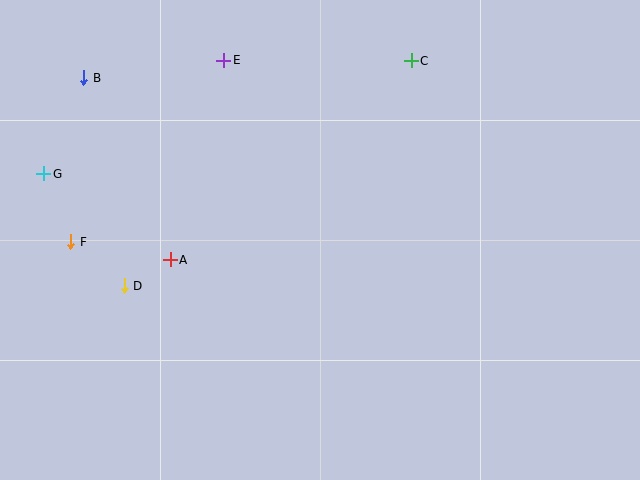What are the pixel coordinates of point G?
Point G is at (44, 174).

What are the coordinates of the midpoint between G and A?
The midpoint between G and A is at (107, 217).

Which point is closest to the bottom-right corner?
Point C is closest to the bottom-right corner.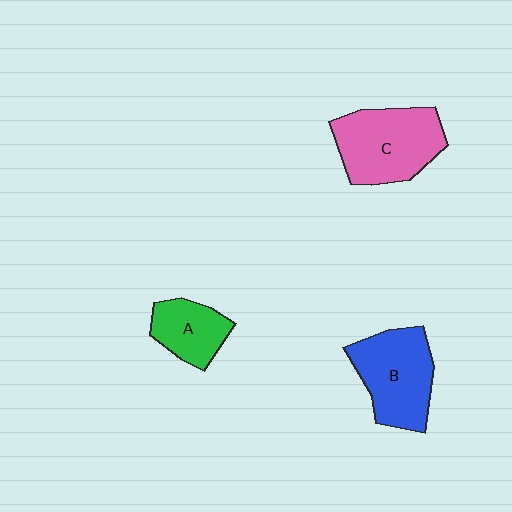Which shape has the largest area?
Shape C (pink).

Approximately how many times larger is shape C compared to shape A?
Approximately 1.8 times.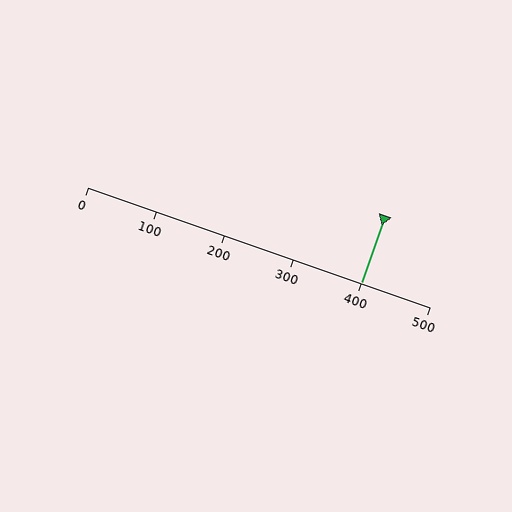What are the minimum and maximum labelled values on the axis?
The axis runs from 0 to 500.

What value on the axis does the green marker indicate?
The marker indicates approximately 400.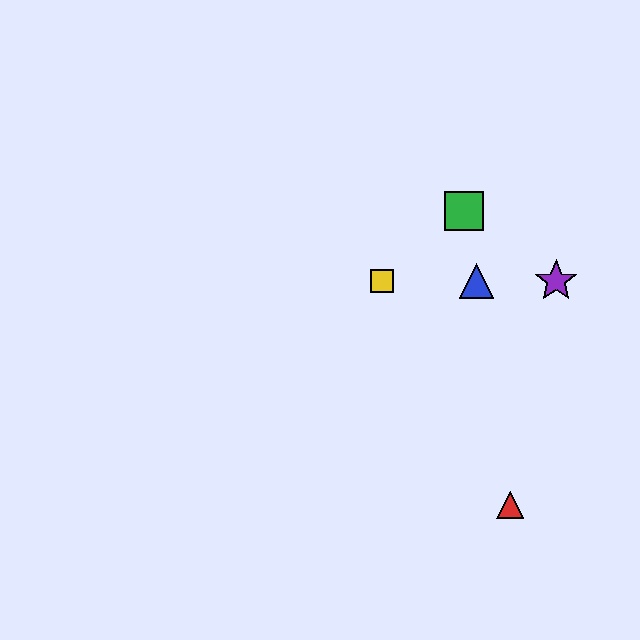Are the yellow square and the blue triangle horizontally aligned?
Yes, both are at y≈281.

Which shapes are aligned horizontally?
The blue triangle, the yellow square, the purple star are aligned horizontally.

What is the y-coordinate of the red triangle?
The red triangle is at y≈505.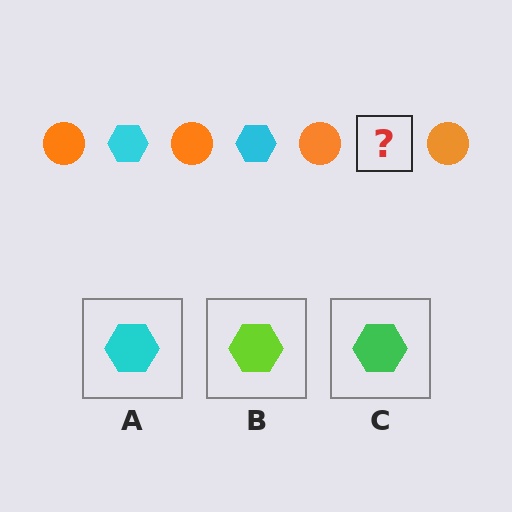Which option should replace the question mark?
Option A.